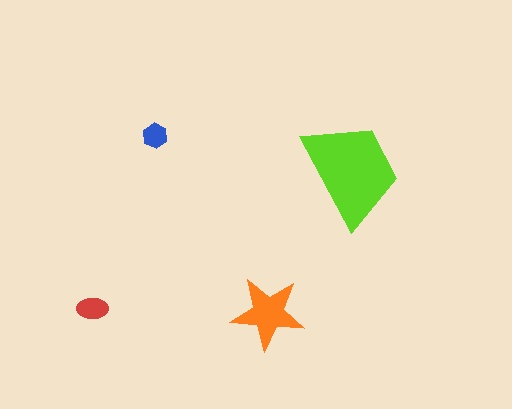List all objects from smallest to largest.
The blue hexagon, the red ellipse, the orange star, the lime trapezoid.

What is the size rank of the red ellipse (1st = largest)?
3rd.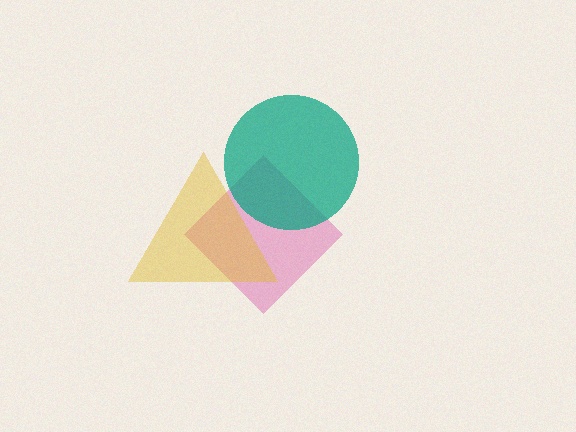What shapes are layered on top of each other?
The layered shapes are: a pink diamond, a yellow triangle, a teal circle.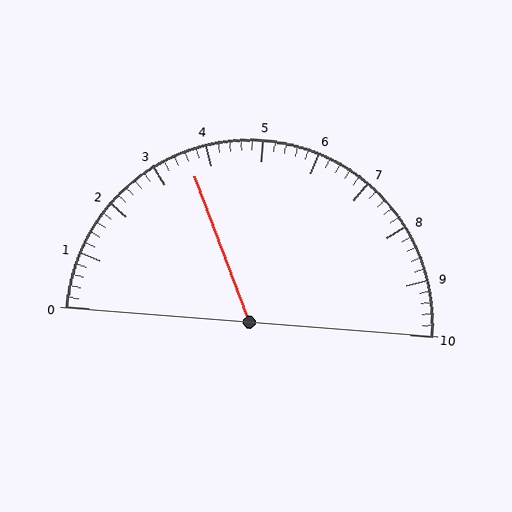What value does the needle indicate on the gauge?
The needle indicates approximately 3.6.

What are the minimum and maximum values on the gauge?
The gauge ranges from 0 to 10.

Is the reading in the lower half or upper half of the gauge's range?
The reading is in the lower half of the range (0 to 10).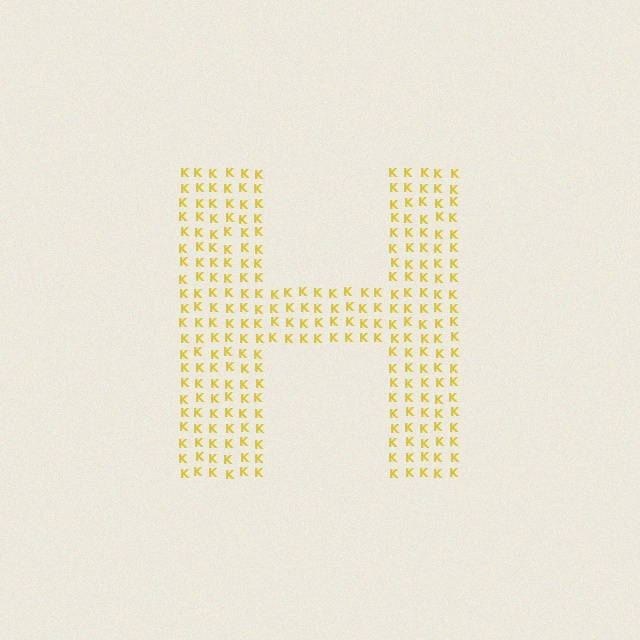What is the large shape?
The large shape is the letter H.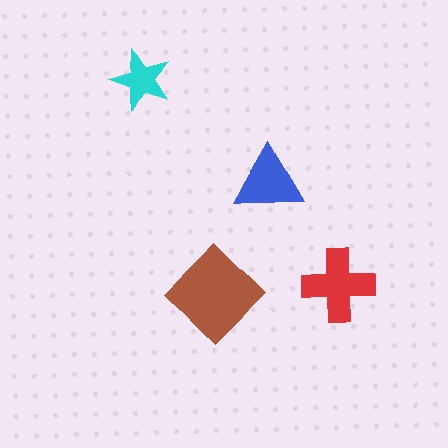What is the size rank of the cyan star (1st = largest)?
4th.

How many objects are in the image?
There are 4 objects in the image.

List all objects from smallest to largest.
The cyan star, the blue triangle, the red cross, the brown diamond.